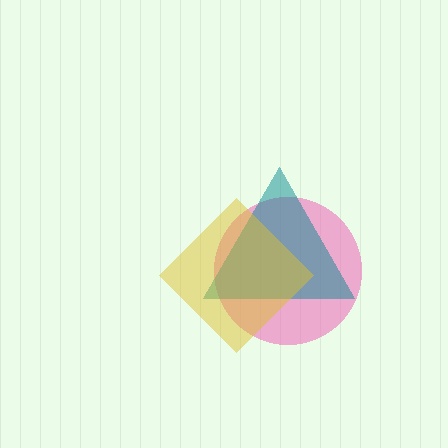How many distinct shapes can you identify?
There are 3 distinct shapes: a pink circle, a teal triangle, a yellow diamond.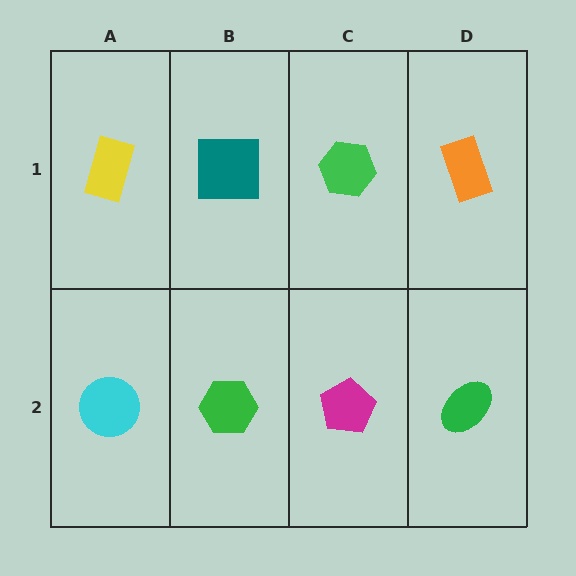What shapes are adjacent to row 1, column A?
A cyan circle (row 2, column A), a teal square (row 1, column B).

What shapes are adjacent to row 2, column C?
A green hexagon (row 1, column C), a green hexagon (row 2, column B), a green ellipse (row 2, column D).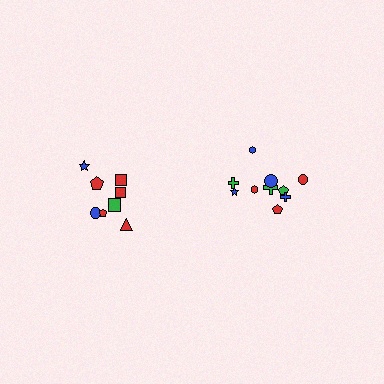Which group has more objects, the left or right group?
The right group.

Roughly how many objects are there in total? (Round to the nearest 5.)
Roughly 20 objects in total.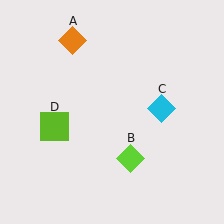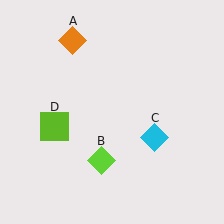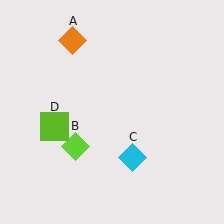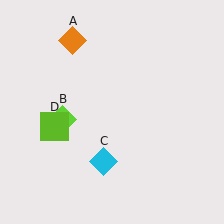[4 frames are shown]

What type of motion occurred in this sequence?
The lime diamond (object B), cyan diamond (object C) rotated clockwise around the center of the scene.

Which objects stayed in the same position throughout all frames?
Orange diamond (object A) and lime square (object D) remained stationary.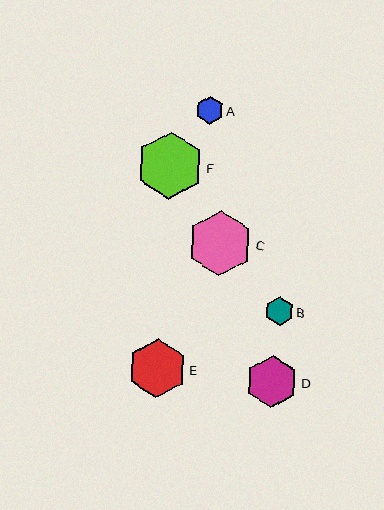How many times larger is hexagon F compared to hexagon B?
Hexagon F is approximately 2.3 times the size of hexagon B.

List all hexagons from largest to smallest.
From largest to smallest: F, C, E, D, B, A.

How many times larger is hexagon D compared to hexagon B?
Hexagon D is approximately 1.8 times the size of hexagon B.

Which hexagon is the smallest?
Hexagon A is the smallest with a size of approximately 28 pixels.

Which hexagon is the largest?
Hexagon F is the largest with a size of approximately 67 pixels.